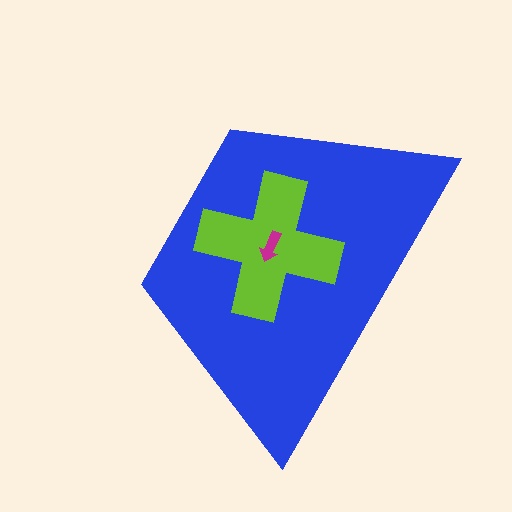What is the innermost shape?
The magenta arrow.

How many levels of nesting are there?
3.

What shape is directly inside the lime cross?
The magenta arrow.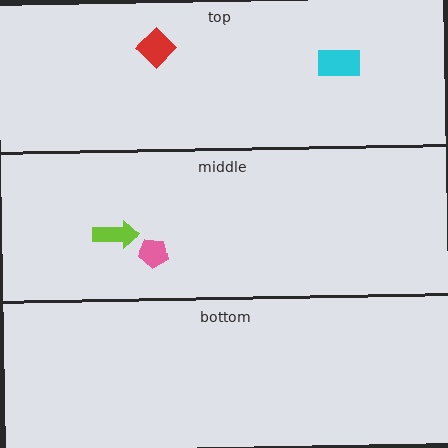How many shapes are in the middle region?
2.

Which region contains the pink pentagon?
The middle region.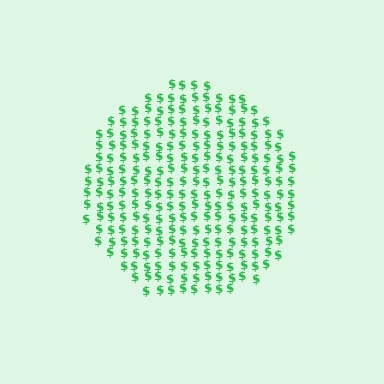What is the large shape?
The large shape is a circle.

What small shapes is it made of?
It is made of small dollar signs.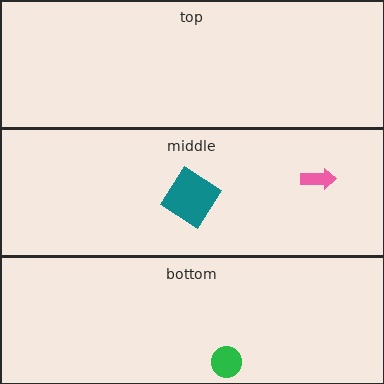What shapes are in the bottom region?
The green circle.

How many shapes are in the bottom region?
1.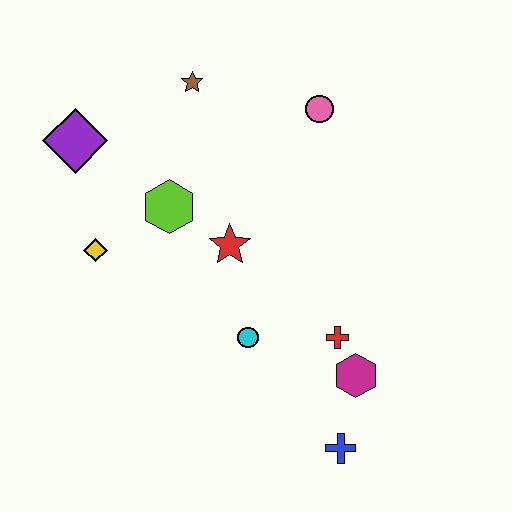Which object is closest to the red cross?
The magenta hexagon is closest to the red cross.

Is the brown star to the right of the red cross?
No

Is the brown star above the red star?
Yes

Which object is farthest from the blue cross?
The purple diamond is farthest from the blue cross.